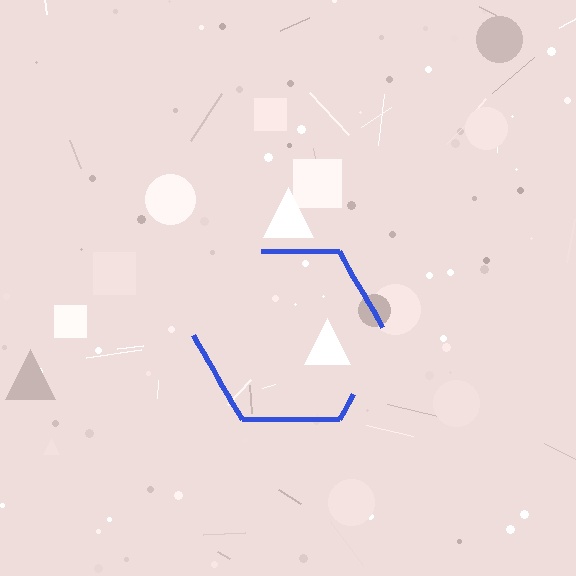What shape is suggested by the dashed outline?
The dashed outline suggests a hexagon.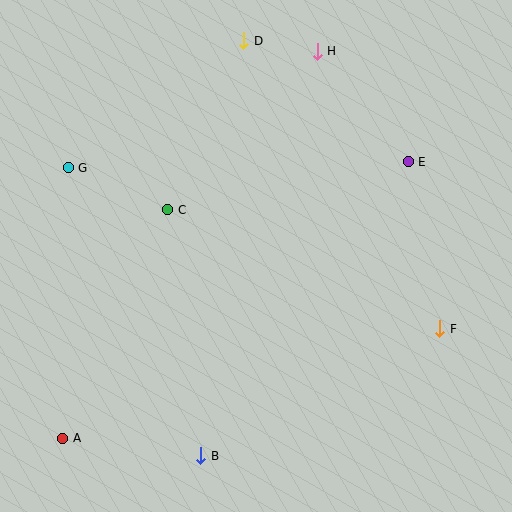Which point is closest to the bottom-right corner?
Point F is closest to the bottom-right corner.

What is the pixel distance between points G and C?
The distance between G and C is 108 pixels.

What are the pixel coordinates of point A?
Point A is at (63, 438).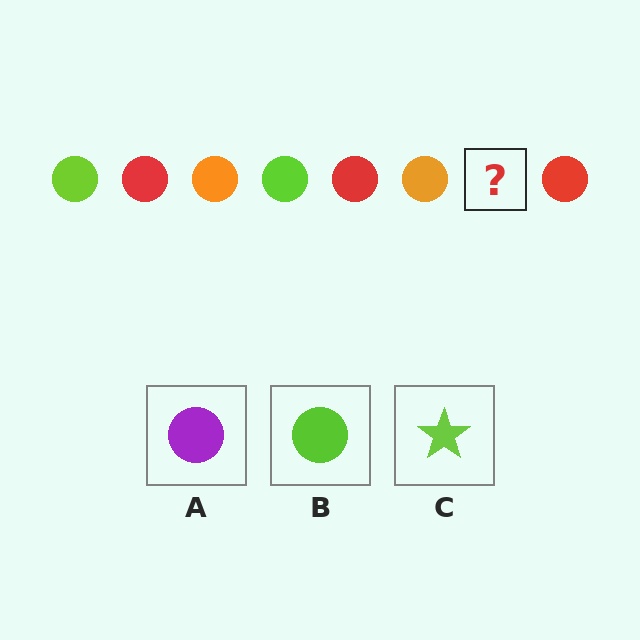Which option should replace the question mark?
Option B.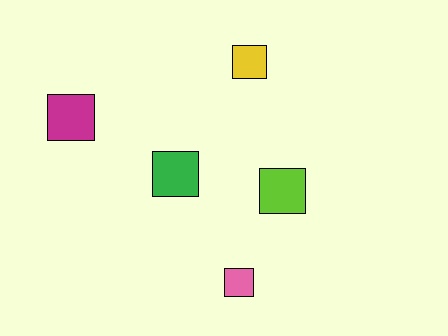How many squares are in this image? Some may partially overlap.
There are 5 squares.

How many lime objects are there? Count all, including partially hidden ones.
There is 1 lime object.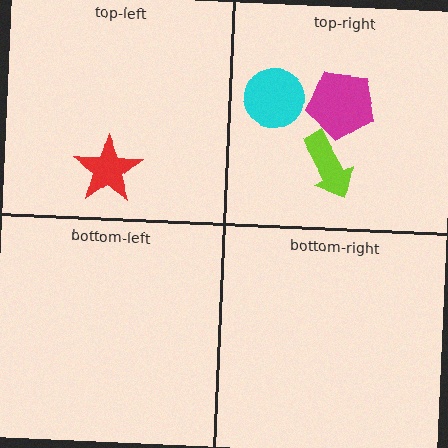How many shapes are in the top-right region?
3.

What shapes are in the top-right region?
The magenta pentagon, the cyan circle, the lime arrow.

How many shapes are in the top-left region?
1.